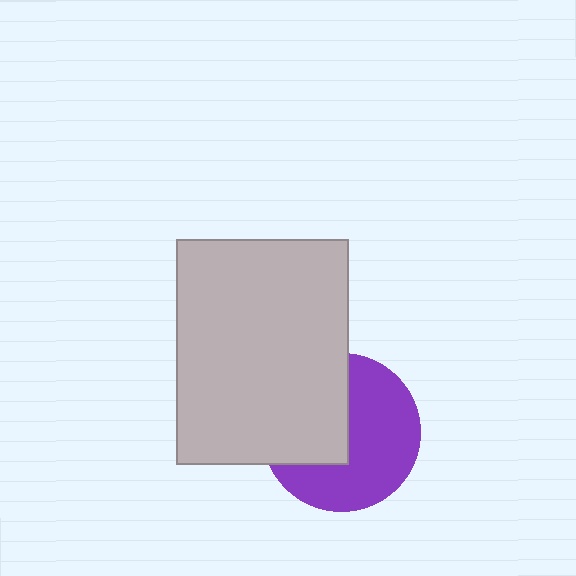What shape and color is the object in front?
The object in front is a light gray rectangle.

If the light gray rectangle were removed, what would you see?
You would see the complete purple circle.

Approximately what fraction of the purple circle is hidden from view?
Roughly 42% of the purple circle is hidden behind the light gray rectangle.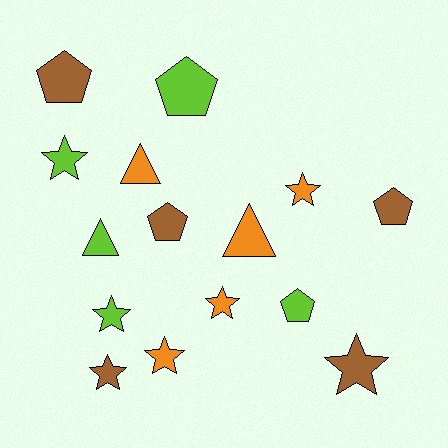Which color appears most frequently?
Brown, with 5 objects.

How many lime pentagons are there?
There are 2 lime pentagons.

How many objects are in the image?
There are 15 objects.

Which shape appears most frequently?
Star, with 7 objects.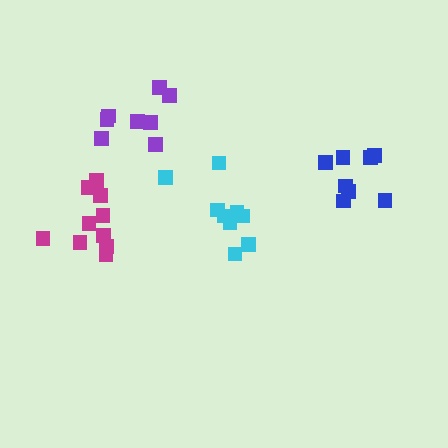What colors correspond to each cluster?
The clusters are colored: cyan, blue, magenta, purple.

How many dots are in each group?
Group 1: 9 dots, Group 2: 8 dots, Group 3: 10 dots, Group 4: 8 dots (35 total).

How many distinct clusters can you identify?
There are 4 distinct clusters.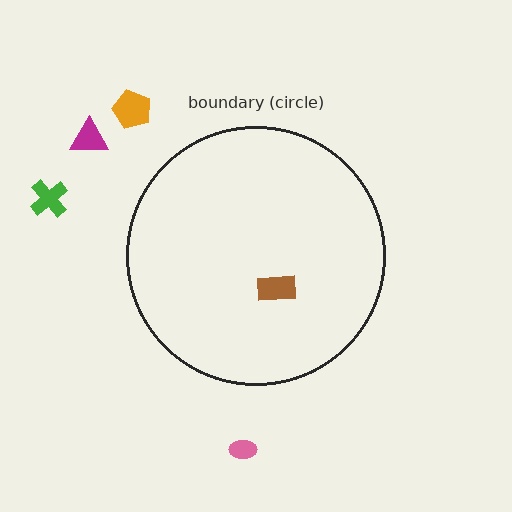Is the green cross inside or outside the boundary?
Outside.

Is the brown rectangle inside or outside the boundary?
Inside.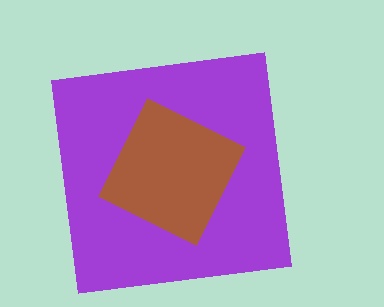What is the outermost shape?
The purple square.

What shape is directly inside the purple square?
The brown diamond.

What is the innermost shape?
The brown diamond.